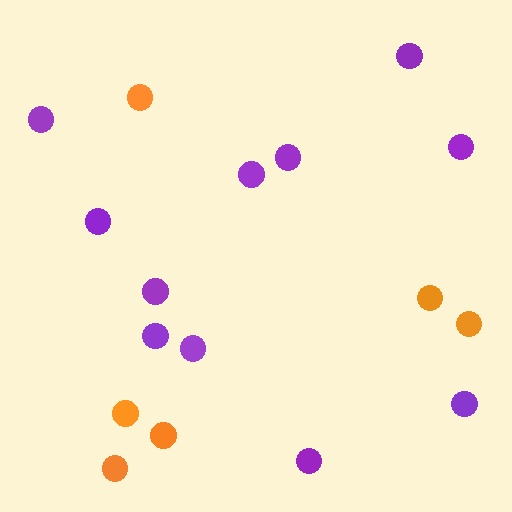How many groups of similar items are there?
There are 2 groups: one group of orange circles (6) and one group of purple circles (11).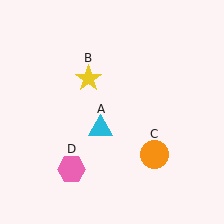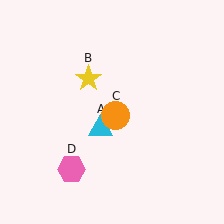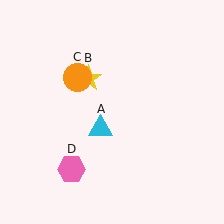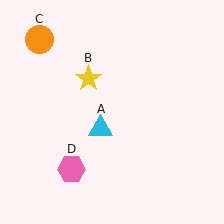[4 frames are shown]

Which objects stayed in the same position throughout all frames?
Cyan triangle (object A) and yellow star (object B) and pink hexagon (object D) remained stationary.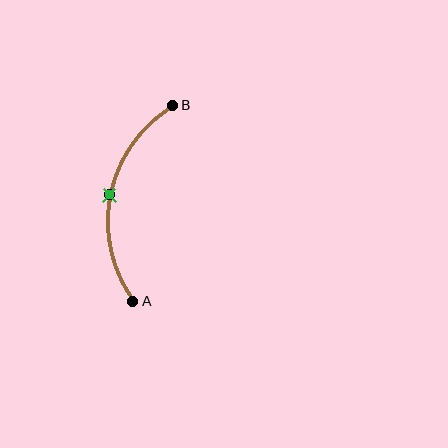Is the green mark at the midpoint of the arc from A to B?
Yes. The green mark lies on the arc at equal arc-length from both A and B — it is the arc midpoint.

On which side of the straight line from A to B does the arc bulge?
The arc bulges to the left of the straight line connecting A and B.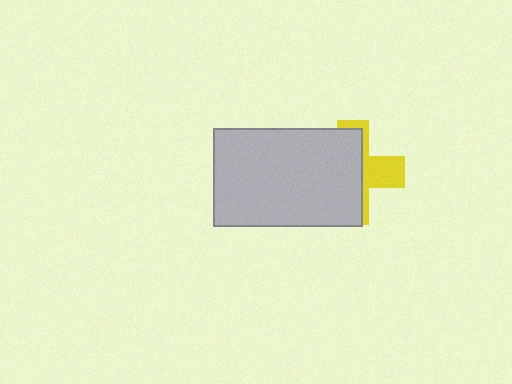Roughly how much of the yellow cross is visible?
A small part of it is visible (roughly 35%).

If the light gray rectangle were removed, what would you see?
You would see the complete yellow cross.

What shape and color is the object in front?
The object in front is a light gray rectangle.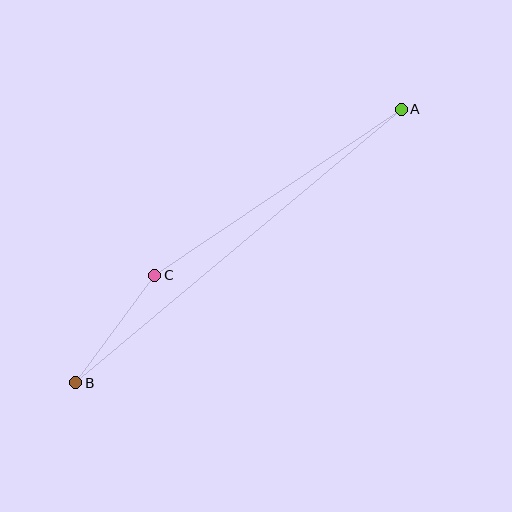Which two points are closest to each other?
Points B and C are closest to each other.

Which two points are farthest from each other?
Points A and B are farthest from each other.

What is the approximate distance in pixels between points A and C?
The distance between A and C is approximately 297 pixels.